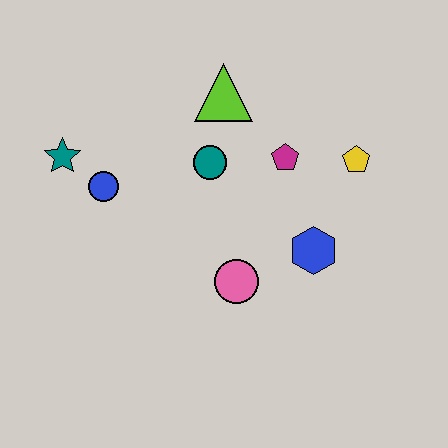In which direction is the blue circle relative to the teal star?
The blue circle is to the right of the teal star.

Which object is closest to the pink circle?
The blue hexagon is closest to the pink circle.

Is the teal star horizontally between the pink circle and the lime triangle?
No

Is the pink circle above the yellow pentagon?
No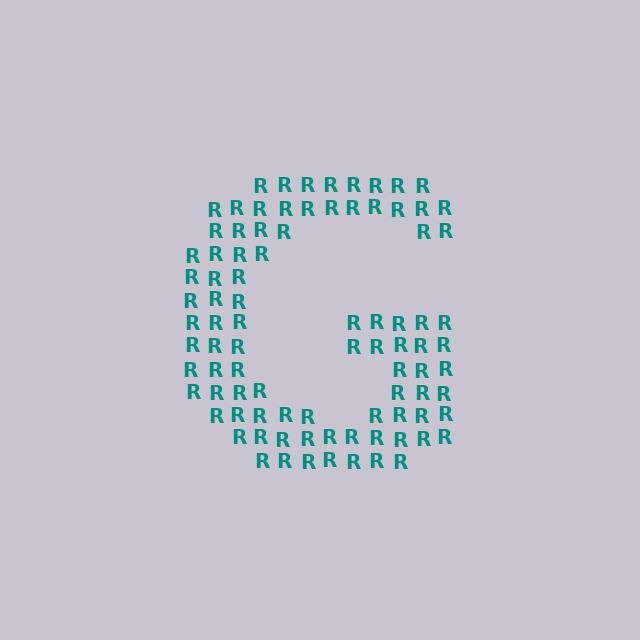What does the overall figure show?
The overall figure shows the letter G.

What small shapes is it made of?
It is made of small letter R's.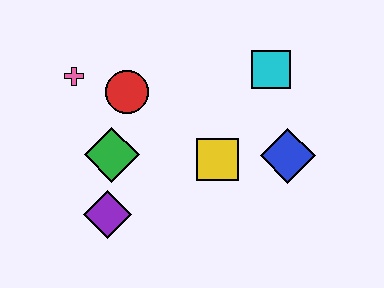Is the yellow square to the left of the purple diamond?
No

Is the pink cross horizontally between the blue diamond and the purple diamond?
No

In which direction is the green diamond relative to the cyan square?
The green diamond is to the left of the cyan square.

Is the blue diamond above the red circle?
No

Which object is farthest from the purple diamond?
The cyan square is farthest from the purple diamond.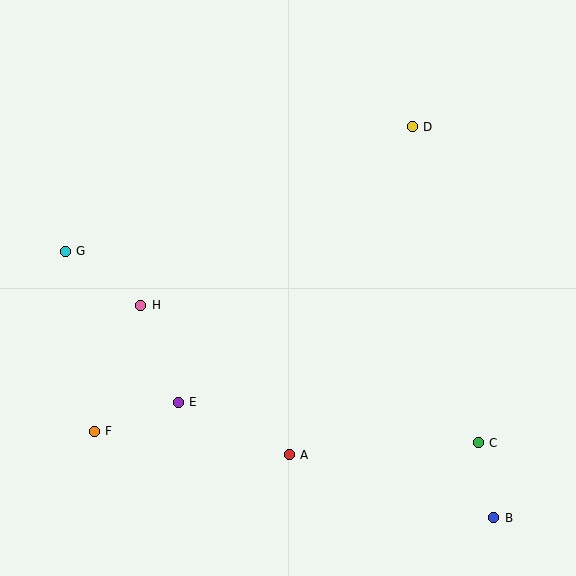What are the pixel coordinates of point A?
Point A is at (289, 455).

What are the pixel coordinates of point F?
Point F is at (94, 431).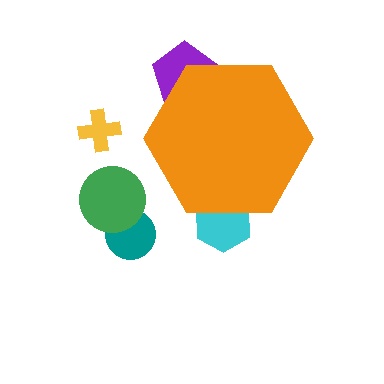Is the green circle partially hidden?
No, the green circle is fully visible.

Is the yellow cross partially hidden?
No, the yellow cross is fully visible.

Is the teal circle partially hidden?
No, the teal circle is fully visible.